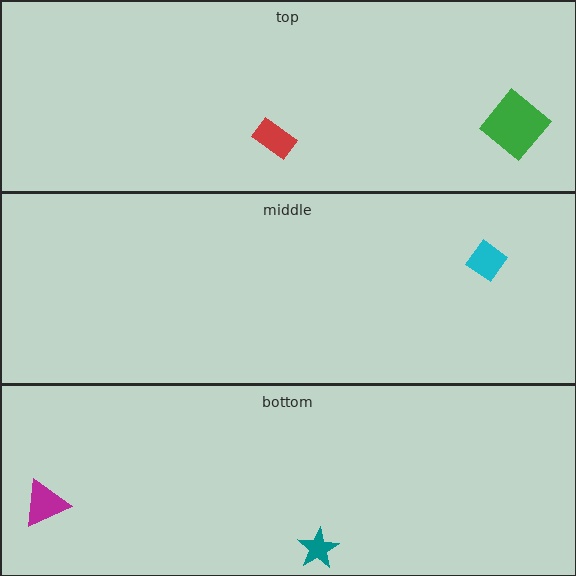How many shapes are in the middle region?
1.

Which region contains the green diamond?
The top region.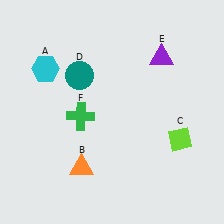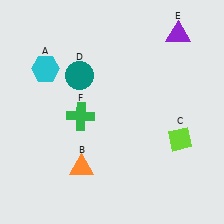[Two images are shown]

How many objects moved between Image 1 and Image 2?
1 object moved between the two images.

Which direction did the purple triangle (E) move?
The purple triangle (E) moved up.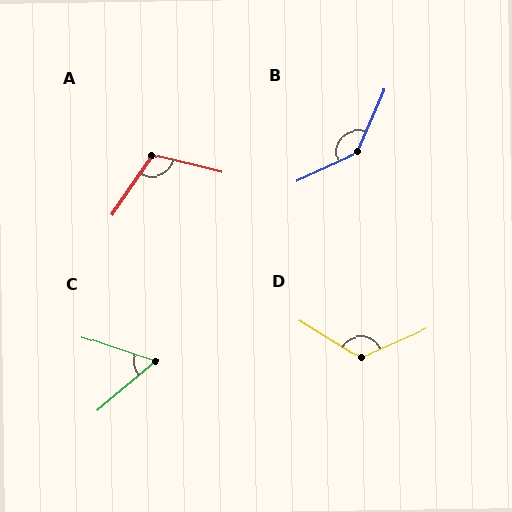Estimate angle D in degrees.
Approximately 125 degrees.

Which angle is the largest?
B, at approximately 139 degrees.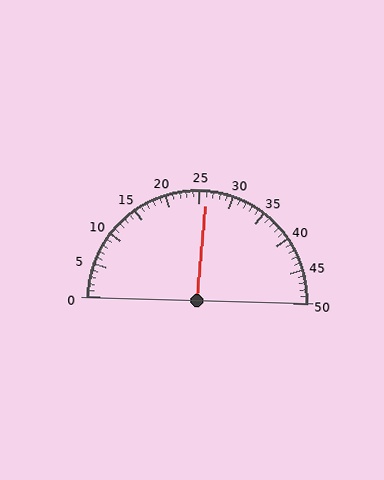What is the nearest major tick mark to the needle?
The nearest major tick mark is 25.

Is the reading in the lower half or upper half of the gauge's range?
The reading is in the upper half of the range (0 to 50).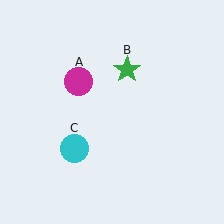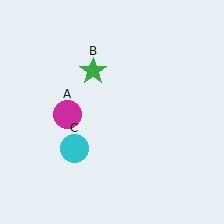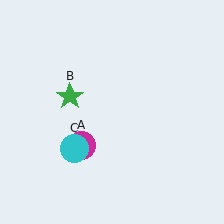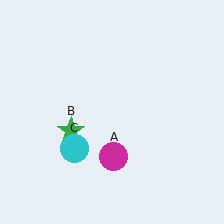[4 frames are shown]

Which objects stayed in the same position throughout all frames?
Cyan circle (object C) remained stationary.